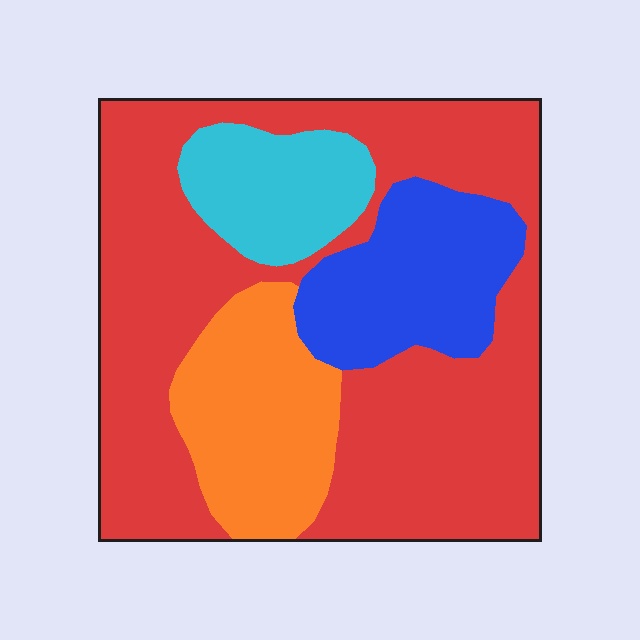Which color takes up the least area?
Cyan, at roughly 10%.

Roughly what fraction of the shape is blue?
Blue takes up about one sixth (1/6) of the shape.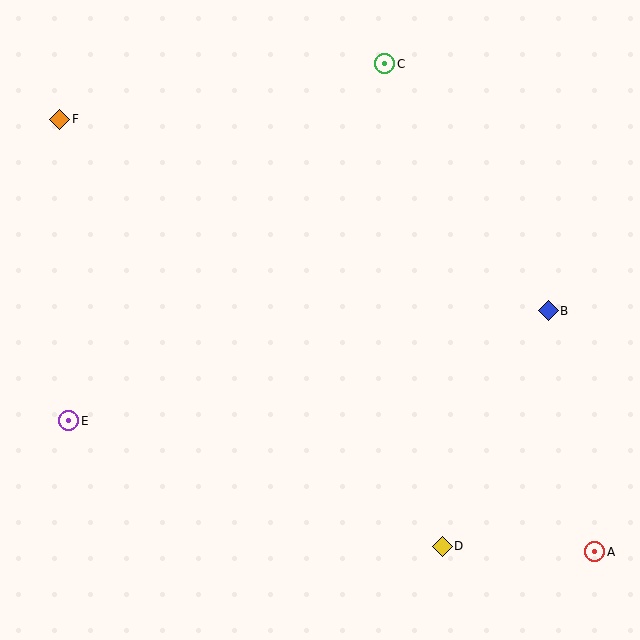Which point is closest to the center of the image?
Point B at (548, 311) is closest to the center.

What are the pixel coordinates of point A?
Point A is at (595, 552).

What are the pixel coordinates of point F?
Point F is at (60, 119).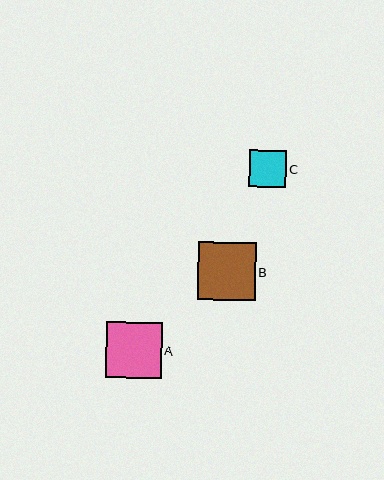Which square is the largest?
Square B is the largest with a size of approximately 58 pixels.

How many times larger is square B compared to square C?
Square B is approximately 1.6 times the size of square C.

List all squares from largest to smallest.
From largest to smallest: B, A, C.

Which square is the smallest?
Square C is the smallest with a size of approximately 37 pixels.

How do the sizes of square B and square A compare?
Square B and square A are approximately the same size.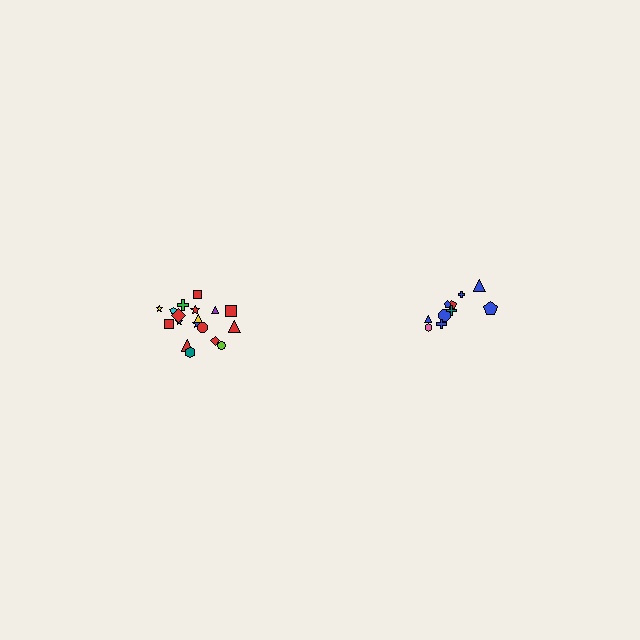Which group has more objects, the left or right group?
The left group.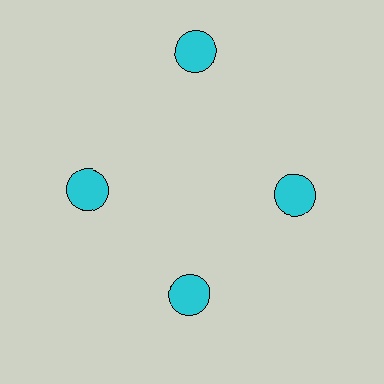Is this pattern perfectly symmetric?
No. The 4 cyan circles are arranged in a ring, but one element near the 12 o'clock position is pushed outward from the center, breaking the 4-fold rotational symmetry.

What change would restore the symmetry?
The symmetry would be restored by moving it inward, back onto the ring so that all 4 circles sit at equal angles and equal distance from the center.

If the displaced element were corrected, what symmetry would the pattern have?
It would have 4-fold rotational symmetry — the pattern would map onto itself every 90 degrees.